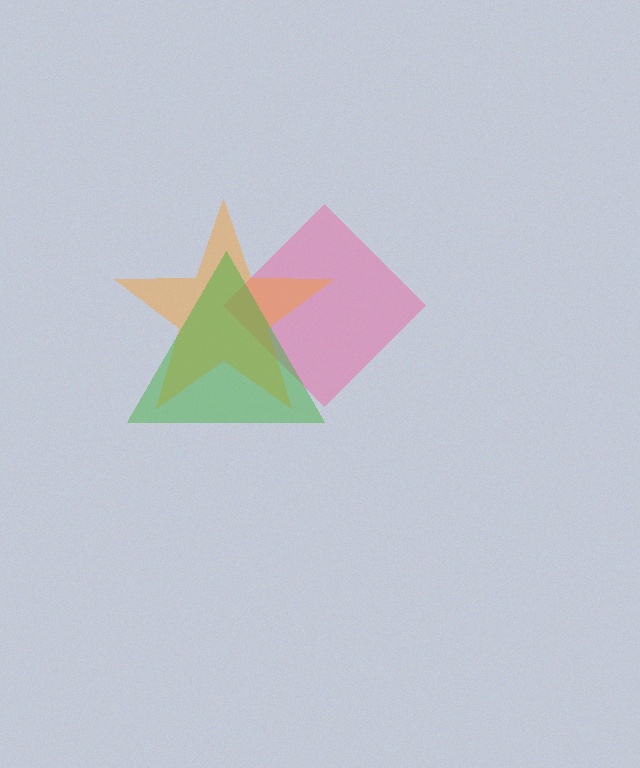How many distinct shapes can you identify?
There are 3 distinct shapes: a pink diamond, an orange star, a green triangle.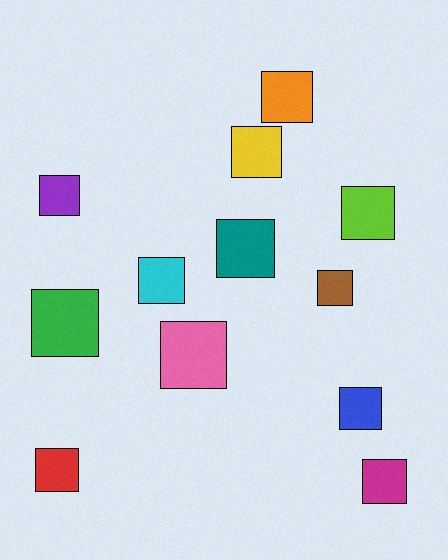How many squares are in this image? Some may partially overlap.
There are 12 squares.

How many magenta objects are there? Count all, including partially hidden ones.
There is 1 magenta object.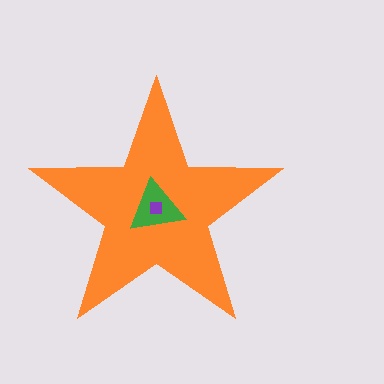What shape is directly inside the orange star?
The green triangle.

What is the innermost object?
The purple square.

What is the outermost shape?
The orange star.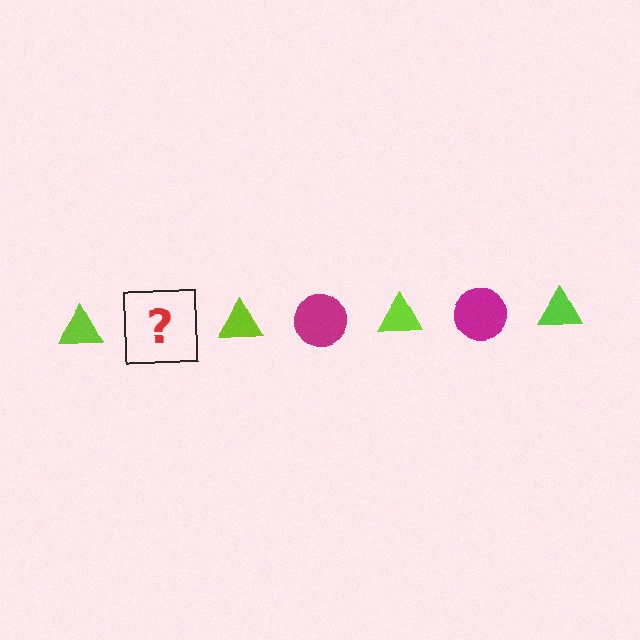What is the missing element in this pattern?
The missing element is a magenta circle.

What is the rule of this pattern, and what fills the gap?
The rule is that the pattern alternates between lime triangle and magenta circle. The gap should be filled with a magenta circle.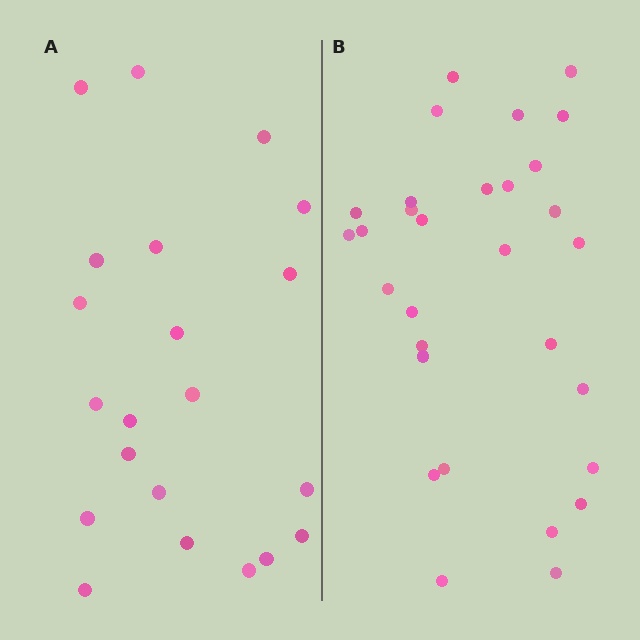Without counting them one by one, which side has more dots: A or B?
Region B (the right region) has more dots.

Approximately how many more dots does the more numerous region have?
Region B has roughly 8 or so more dots than region A.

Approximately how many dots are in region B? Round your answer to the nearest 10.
About 30 dots.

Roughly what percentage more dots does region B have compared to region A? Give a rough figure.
About 45% more.